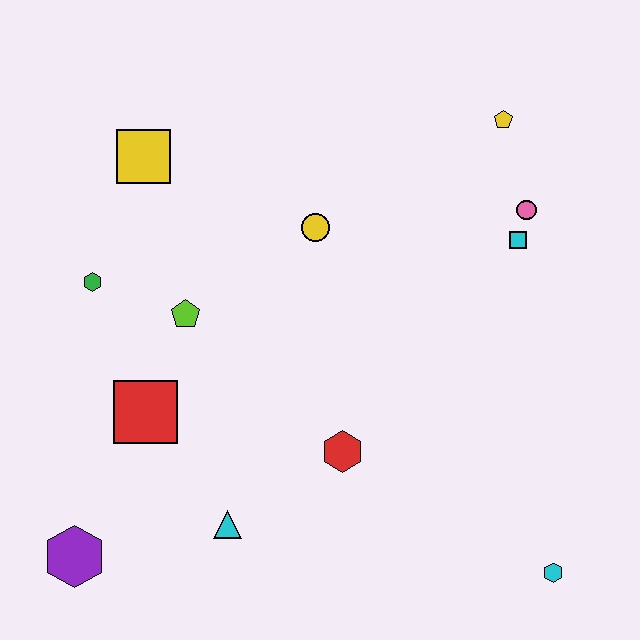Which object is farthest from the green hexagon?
The cyan hexagon is farthest from the green hexagon.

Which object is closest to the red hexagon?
The cyan triangle is closest to the red hexagon.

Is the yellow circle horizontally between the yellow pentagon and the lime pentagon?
Yes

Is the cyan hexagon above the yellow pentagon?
No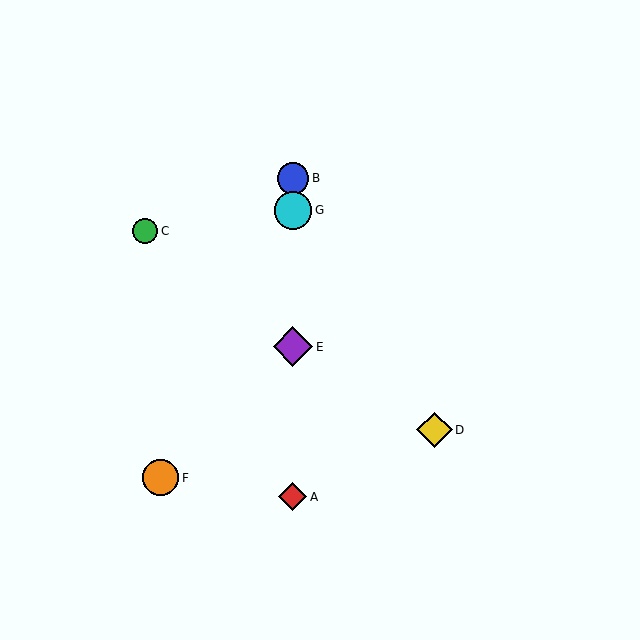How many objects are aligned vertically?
4 objects (A, B, E, G) are aligned vertically.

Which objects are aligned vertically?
Objects A, B, E, G are aligned vertically.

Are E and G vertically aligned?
Yes, both are at x≈293.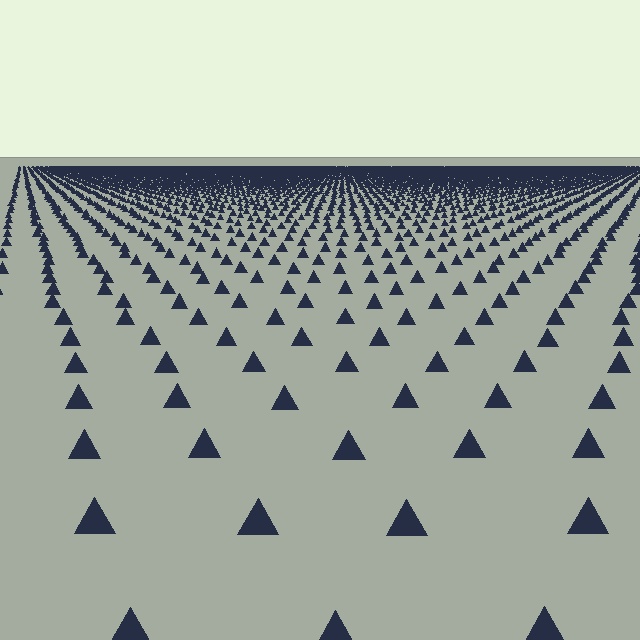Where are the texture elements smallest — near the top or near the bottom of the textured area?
Near the top.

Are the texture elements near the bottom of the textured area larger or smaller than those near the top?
Larger. Near the bottom, elements are closer to the viewer and appear at a bigger on-screen size.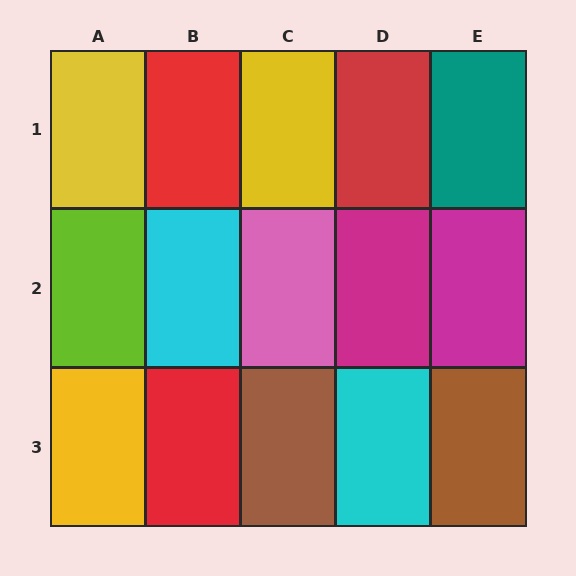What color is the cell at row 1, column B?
Red.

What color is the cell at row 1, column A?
Yellow.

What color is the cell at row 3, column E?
Brown.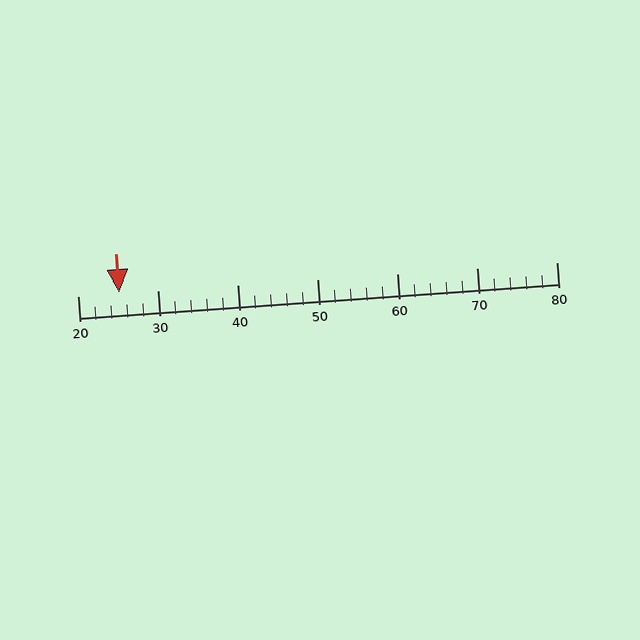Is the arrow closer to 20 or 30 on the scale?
The arrow is closer to 30.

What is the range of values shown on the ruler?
The ruler shows values from 20 to 80.